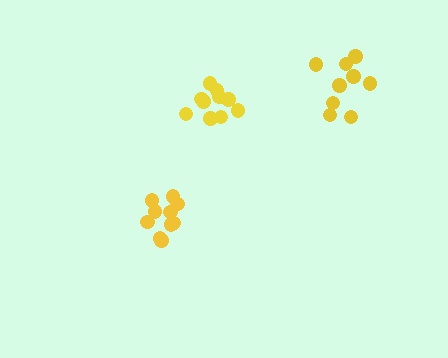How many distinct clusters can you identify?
There are 3 distinct clusters.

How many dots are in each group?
Group 1: 9 dots, Group 2: 10 dots, Group 3: 11 dots (30 total).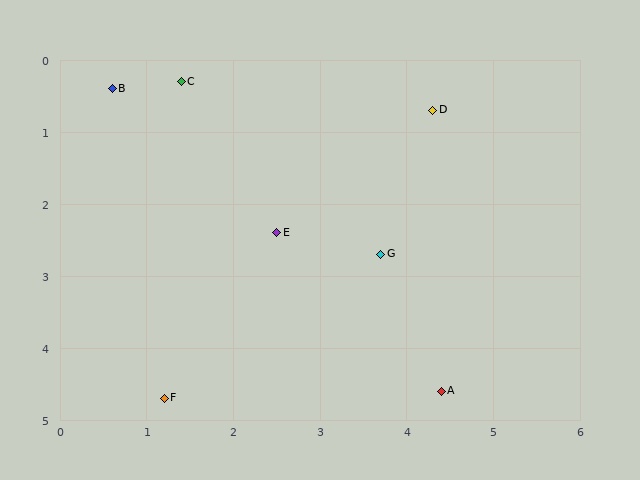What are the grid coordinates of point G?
Point G is at approximately (3.7, 2.7).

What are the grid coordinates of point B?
Point B is at approximately (0.6, 0.4).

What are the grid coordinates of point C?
Point C is at approximately (1.4, 0.3).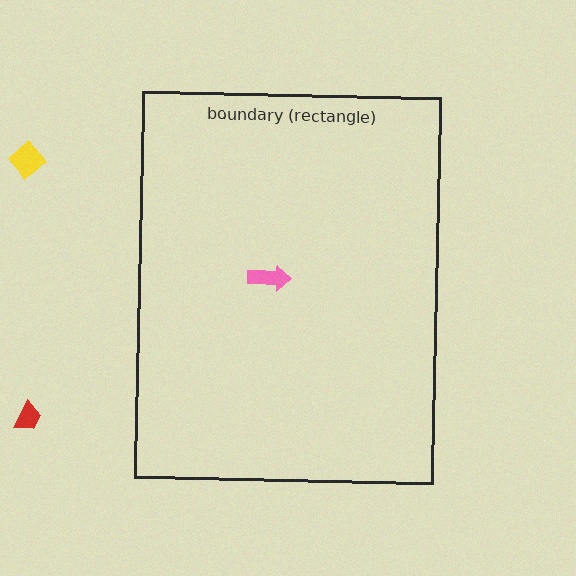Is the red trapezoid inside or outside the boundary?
Outside.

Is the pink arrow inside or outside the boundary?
Inside.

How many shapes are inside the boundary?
1 inside, 2 outside.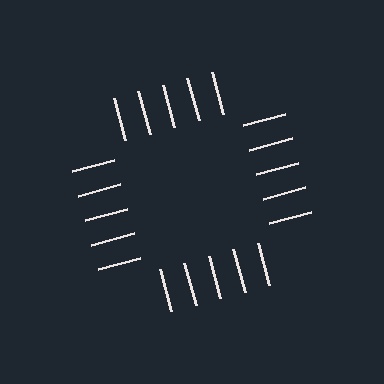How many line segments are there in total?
20 — 5 along each of the 4 edges.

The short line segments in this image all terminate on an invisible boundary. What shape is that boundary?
An illusory square — the line segments terminate on its edges but no continuous stroke is drawn.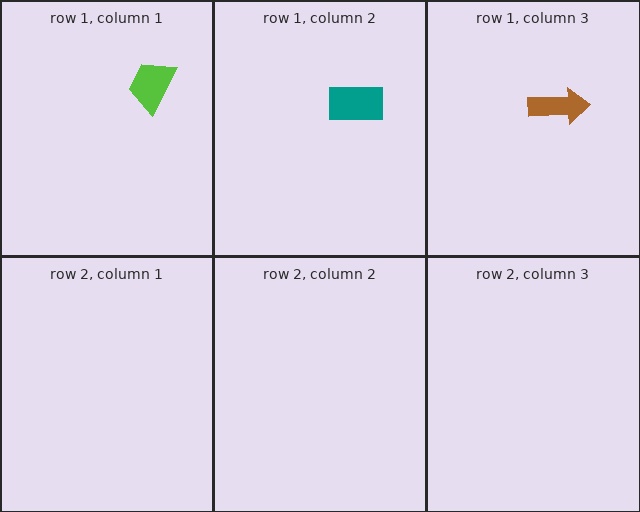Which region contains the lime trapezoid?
The row 1, column 1 region.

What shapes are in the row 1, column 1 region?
The lime trapezoid.